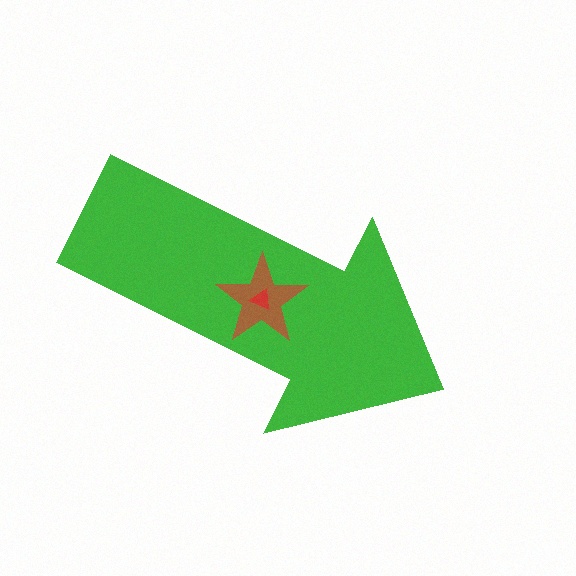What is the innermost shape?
The red triangle.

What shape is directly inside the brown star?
The red triangle.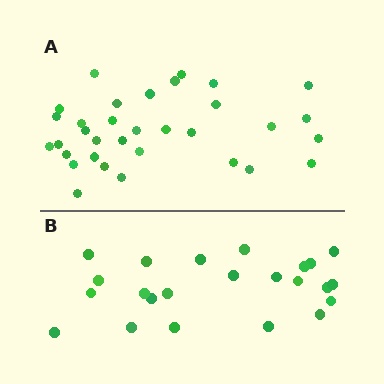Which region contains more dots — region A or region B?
Region A (the top region) has more dots.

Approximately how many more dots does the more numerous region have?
Region A has roughly 10 or so more dots than region B.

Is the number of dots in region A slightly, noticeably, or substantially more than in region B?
Region A has noticeably more, but not dramatically so. The ratio is roughly 1.4 to 1.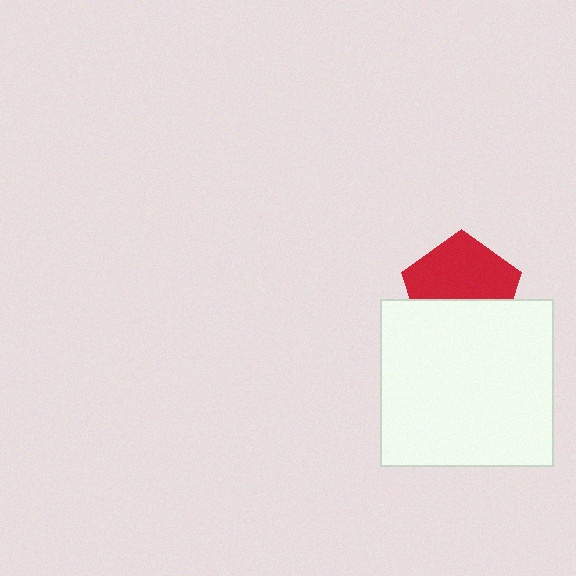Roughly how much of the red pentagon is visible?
About half of it is visible (roughly 59%).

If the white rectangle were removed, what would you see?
You would see the complete red pentagon.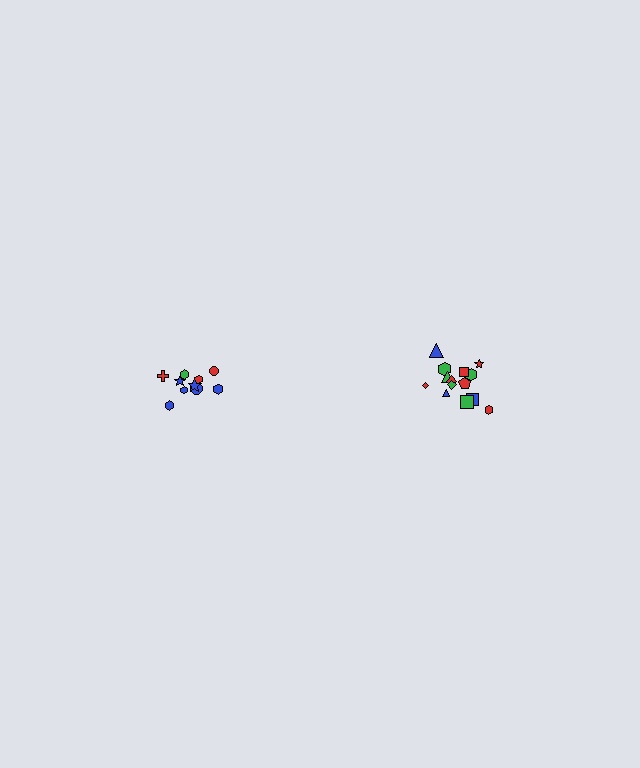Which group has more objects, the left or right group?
The right group.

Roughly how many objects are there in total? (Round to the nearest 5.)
Roughly 25 objects in total.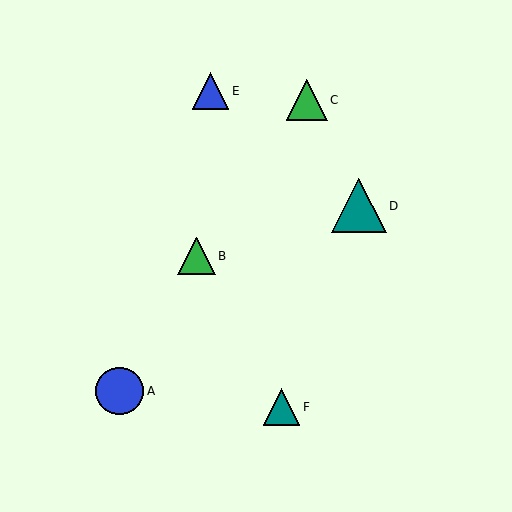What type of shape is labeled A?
Shape A is a blue circle.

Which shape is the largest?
The teal triangle (labeled D) is the largest.